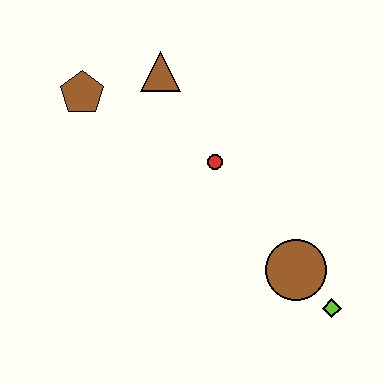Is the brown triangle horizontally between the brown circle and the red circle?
No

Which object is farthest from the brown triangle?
The lime diamond is farthest from the brown triangle.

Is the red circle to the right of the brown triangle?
Yes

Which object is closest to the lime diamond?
The brown circle is closest to the lime diamond.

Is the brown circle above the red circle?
No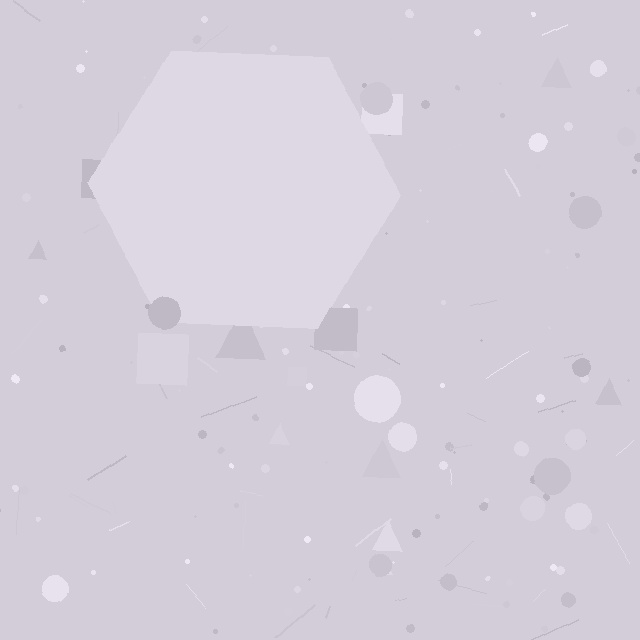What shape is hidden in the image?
A hexagon is hidden in the image.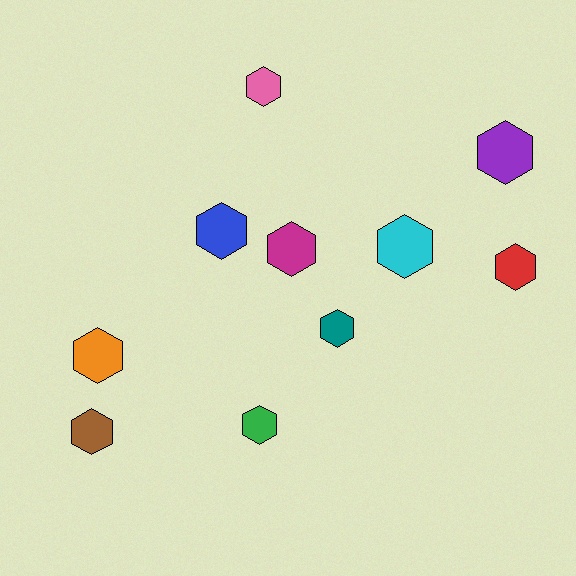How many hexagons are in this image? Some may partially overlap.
There are 10 hexagons.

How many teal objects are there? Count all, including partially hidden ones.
There is 1 teal object.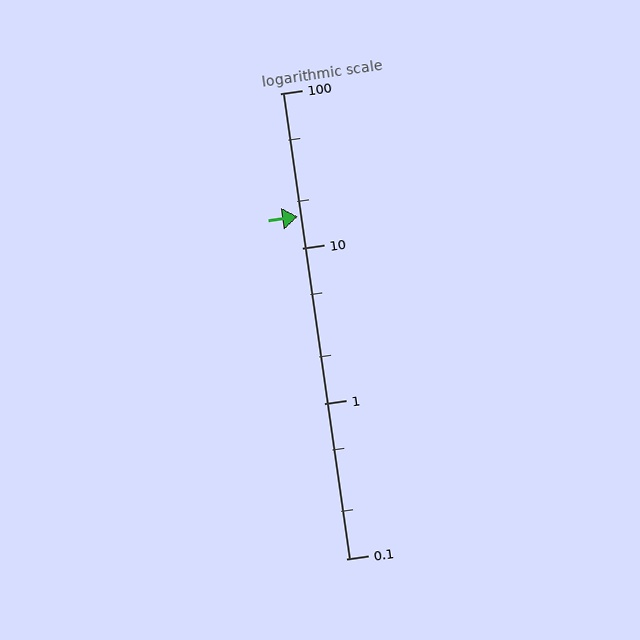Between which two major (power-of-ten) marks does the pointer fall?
The pointer is between 10 and 100.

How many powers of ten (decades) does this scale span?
The scale spans 3 decades, from 0.1 to 100.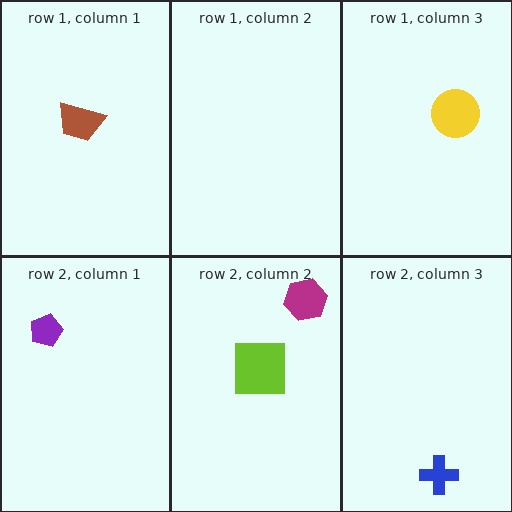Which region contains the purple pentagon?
The row 2, column 1 region.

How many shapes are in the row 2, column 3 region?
1.